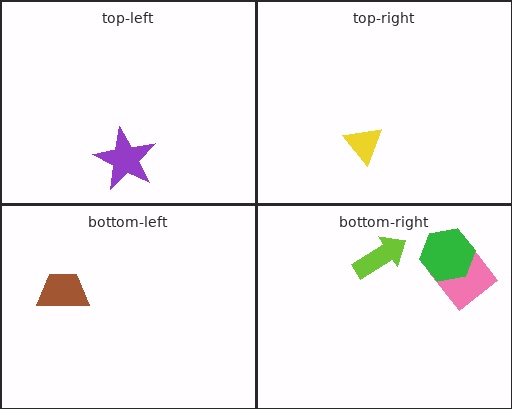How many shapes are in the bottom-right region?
3.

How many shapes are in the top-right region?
1.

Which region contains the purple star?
The top-left region.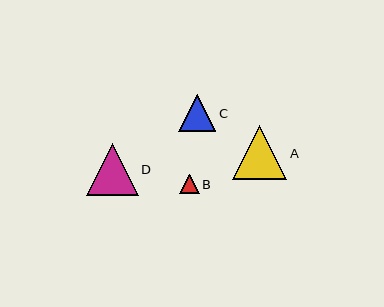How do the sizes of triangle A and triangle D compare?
Triangle A and triangle D are approximately the same size.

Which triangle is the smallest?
Triangle B is the smallest with a size of approximately 20 pixels.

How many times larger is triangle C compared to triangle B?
Triangle C is approximately 1.9 times the size of triangle B.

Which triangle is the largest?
Triangle A is the largest with a size of approximately 54 pixels.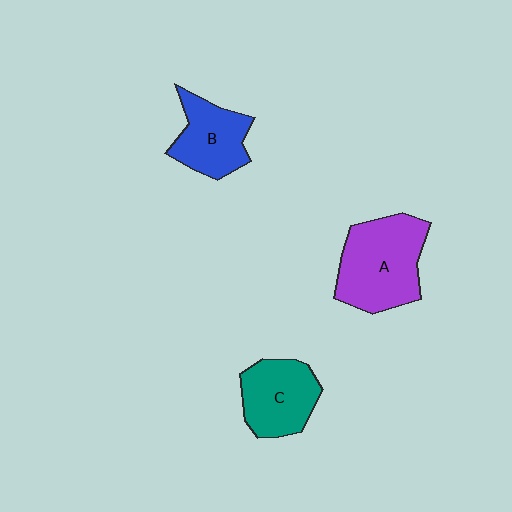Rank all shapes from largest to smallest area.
From largest to smallest: A (purple), C (teal), B (blue).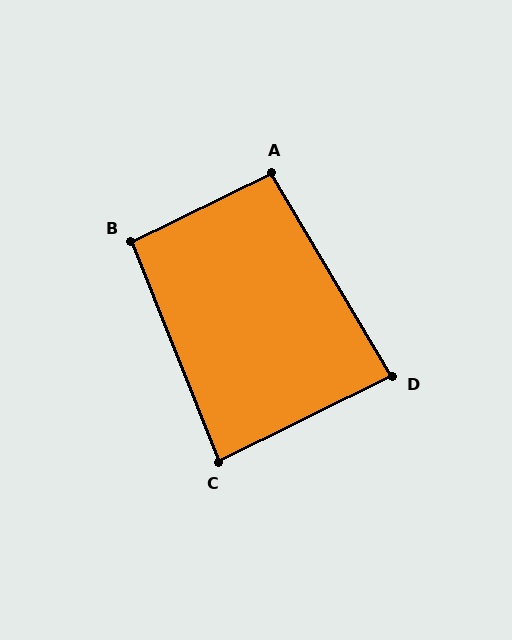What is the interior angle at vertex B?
Approximately 94 degrees (approximately right).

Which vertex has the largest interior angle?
A, at approximately 95 degrees.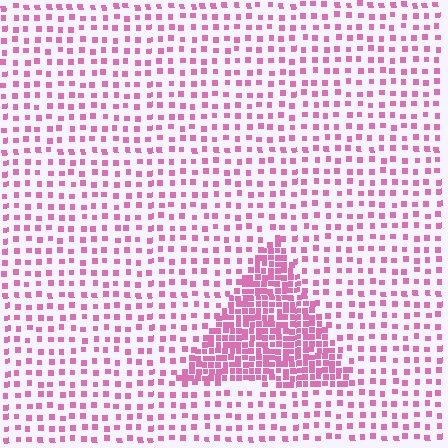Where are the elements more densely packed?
The elements are more densely packed inside the triangle boundary.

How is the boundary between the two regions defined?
The boundary is defined by a change in element density (approximately 2.8x ratio). All elements are the same color, size, and shape.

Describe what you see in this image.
The image contains small pink elements arranged at two different densities. A triangle-shaped region is visible where the elements are more densely packed than the surrounding area.